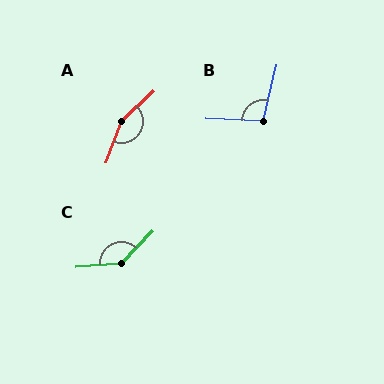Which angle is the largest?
A, at approximately 155 degrees.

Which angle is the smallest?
B, at approximately 100 degrees.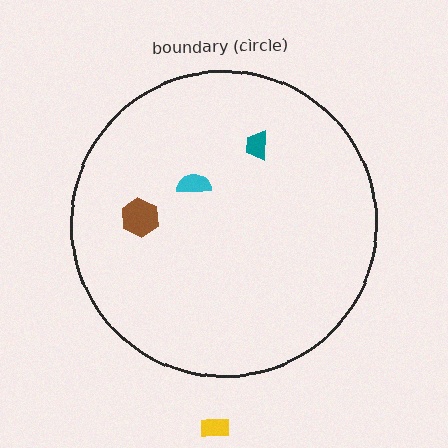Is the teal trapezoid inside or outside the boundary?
Inside.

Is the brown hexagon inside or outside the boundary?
Inside.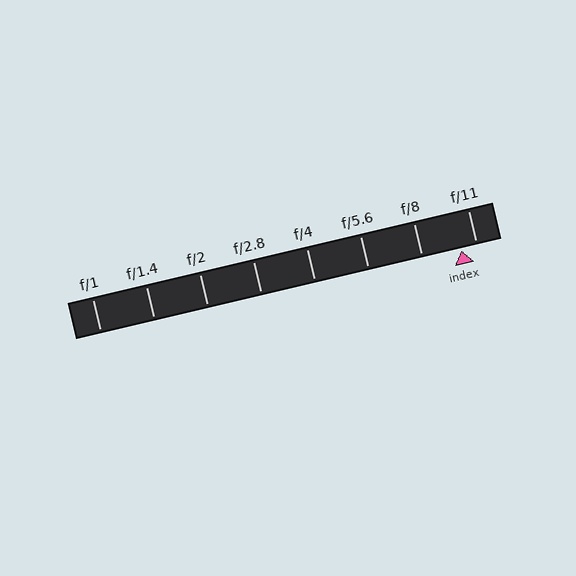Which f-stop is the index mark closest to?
The index mark is closest to f/11.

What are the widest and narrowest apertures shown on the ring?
The widest aperture shown is f/1 and the narrowest is f/11.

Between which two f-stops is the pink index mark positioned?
The index mark is between f/8 and f/11.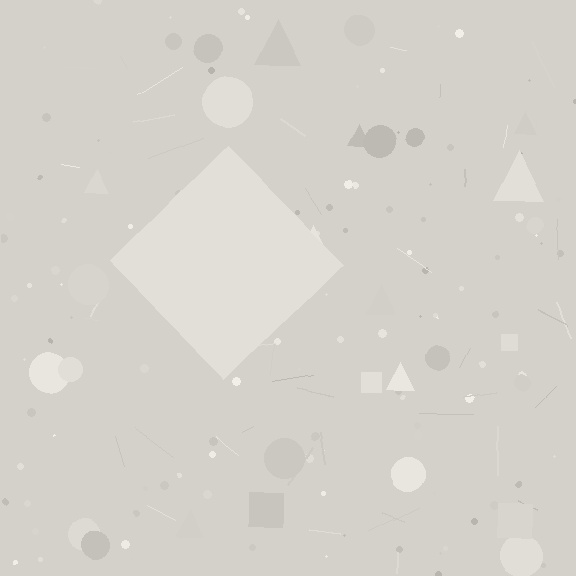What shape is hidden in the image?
A diamond is hidden in the image.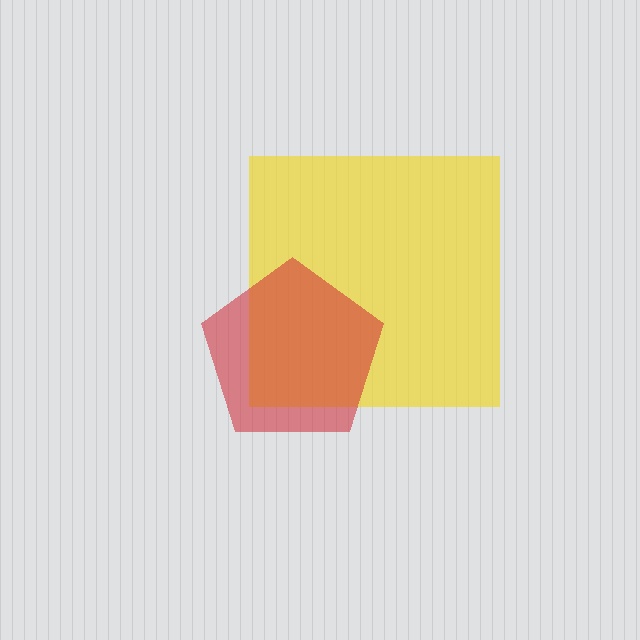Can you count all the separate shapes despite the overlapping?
Yes, there are 2 separate shapes.